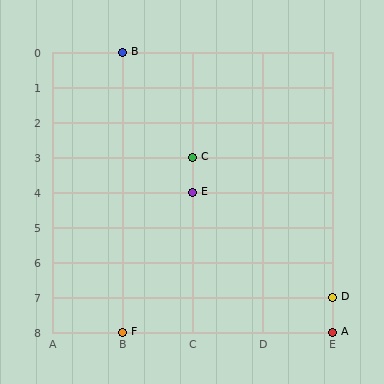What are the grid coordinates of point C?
Point C is at grid coordinates (C, 3).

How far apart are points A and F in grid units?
Points A and F are 3 columns apart.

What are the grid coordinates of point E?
Point E is at grid coordinates (C, 4).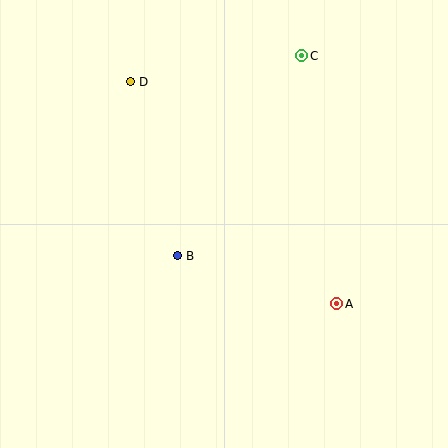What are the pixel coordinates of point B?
Point B is at (178, 256).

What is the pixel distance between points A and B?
The distance between A and B is 166 pixels.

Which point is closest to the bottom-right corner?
Point A is closest to the bottom-right corner.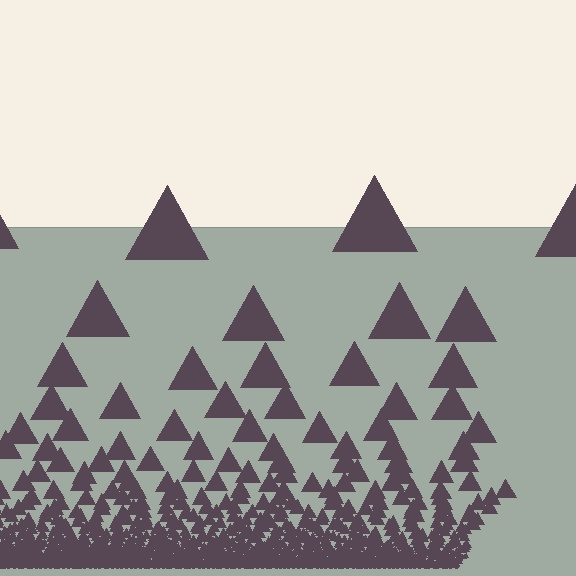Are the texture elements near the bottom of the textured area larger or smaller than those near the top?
Smaller. The gradient is inverted — elements near the bottom are smaller and denser.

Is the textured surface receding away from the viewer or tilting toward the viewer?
The surface appears to tilt toward the viewer. Texture elements get larger and sparser toward the top.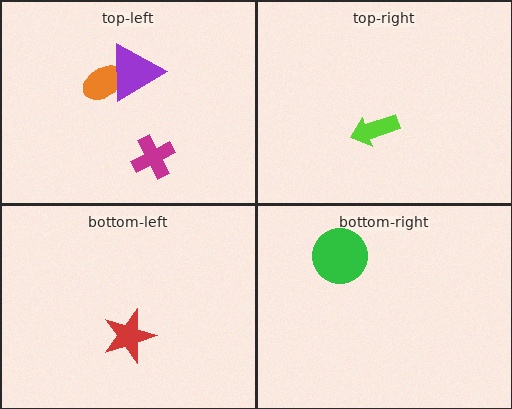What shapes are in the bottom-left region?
The red star.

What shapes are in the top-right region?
The lime arrow.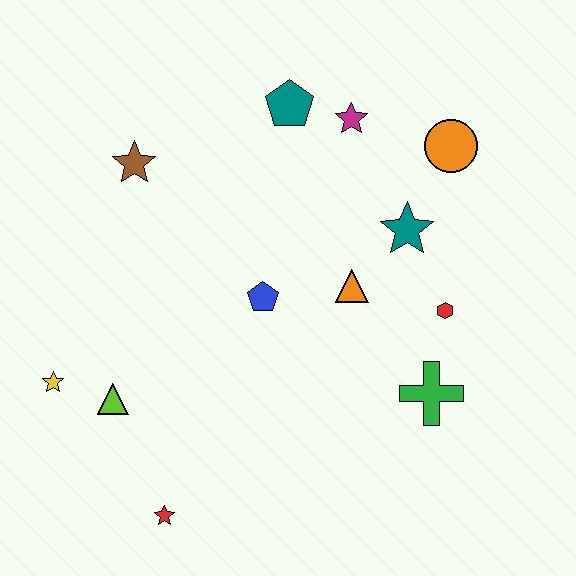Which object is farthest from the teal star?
The yellow star is farthest from the teal star.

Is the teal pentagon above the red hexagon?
Yes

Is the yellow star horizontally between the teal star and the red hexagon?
No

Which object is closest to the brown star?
The teal pentagon is closest to the brown star.